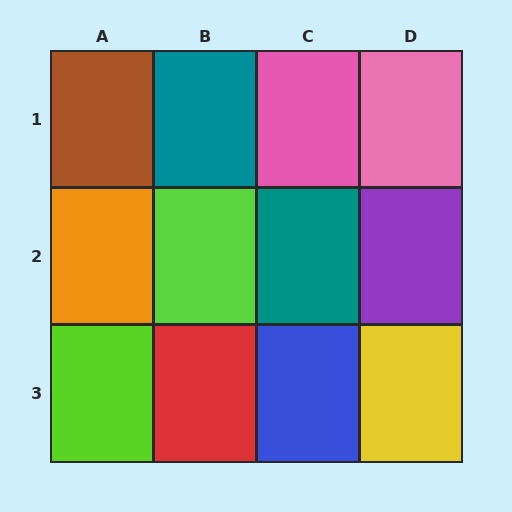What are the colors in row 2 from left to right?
Orange, lime, teal, purple.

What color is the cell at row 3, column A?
Lime.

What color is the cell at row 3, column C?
Blue.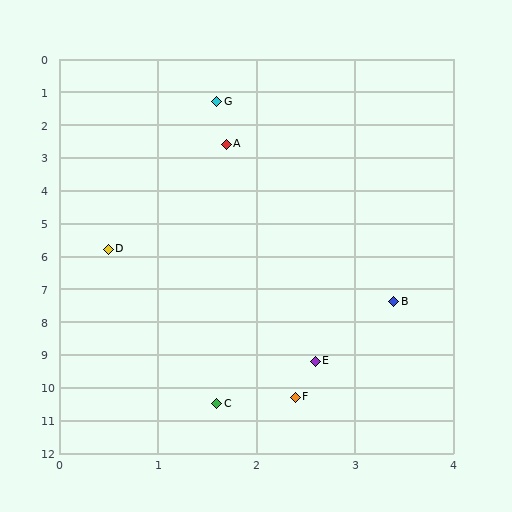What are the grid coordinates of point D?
Point D is at approximately (0.5, 5.8).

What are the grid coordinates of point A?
Point A is at approximately (1.7, 2.6).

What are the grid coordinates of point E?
Point E is at approximately (2.6, 9.2).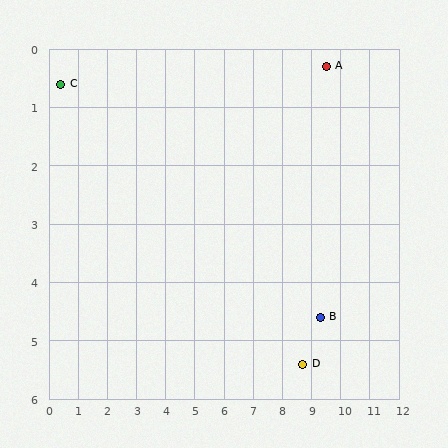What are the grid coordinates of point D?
Point D is at approximately (8.7, 5.4).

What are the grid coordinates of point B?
Point B is at approximately (9.3, 4.6).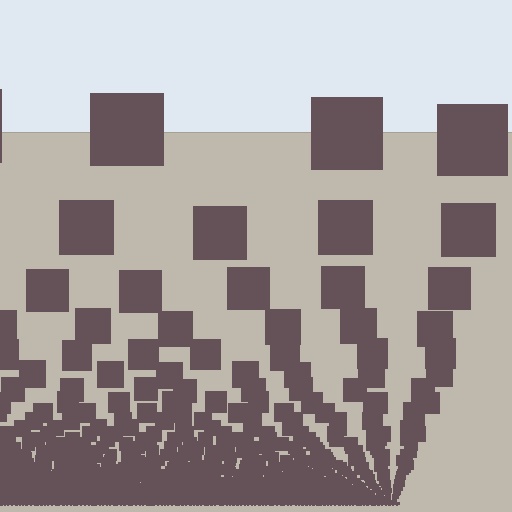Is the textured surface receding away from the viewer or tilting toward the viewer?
The surface appears to tilt toward the viewer. Texture elements get larger and sparser toward the top.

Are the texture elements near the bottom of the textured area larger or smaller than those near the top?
Smaller. The gradient is inverted — elements near the bottom are smaller and denser.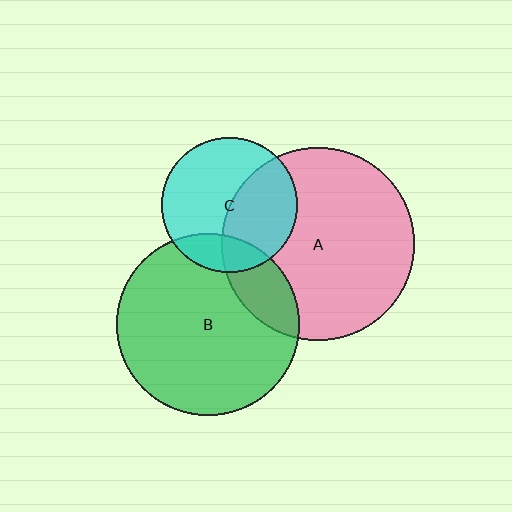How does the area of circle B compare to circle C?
Approximately 1.8 times.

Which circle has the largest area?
Circle A (pink).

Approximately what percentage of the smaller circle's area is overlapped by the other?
Approximately 20%.